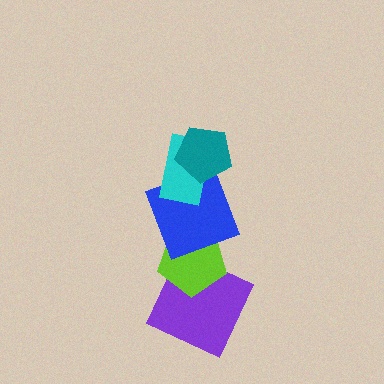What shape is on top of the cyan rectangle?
The teal pentagon is on top of the cyan rectangle.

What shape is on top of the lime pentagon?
The blue square is on top of the lime pentagon.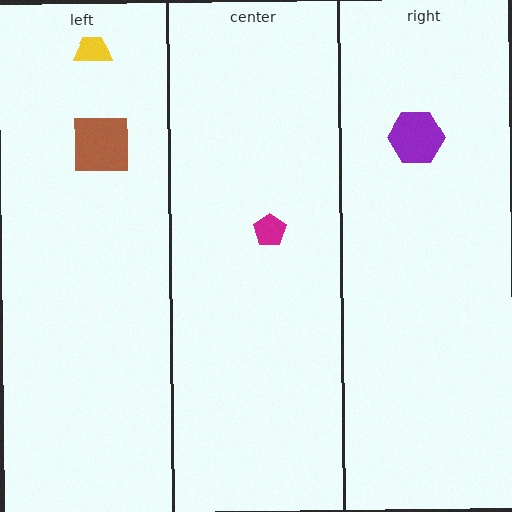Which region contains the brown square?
The left region.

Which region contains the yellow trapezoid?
The left region.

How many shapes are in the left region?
2.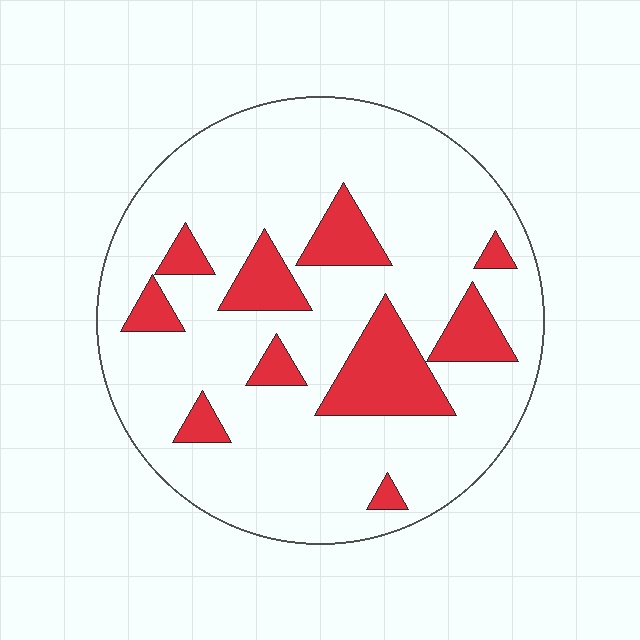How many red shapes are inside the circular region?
10.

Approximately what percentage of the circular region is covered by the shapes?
Approximately 20%.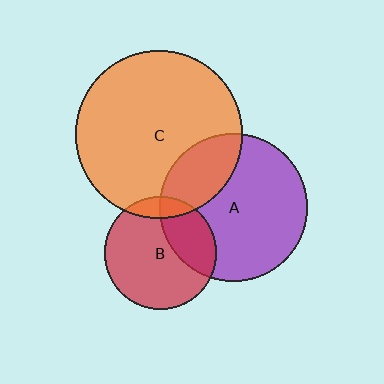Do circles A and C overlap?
Yes.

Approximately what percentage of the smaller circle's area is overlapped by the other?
Approximately 25%.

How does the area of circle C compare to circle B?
Approximately 2.2 times.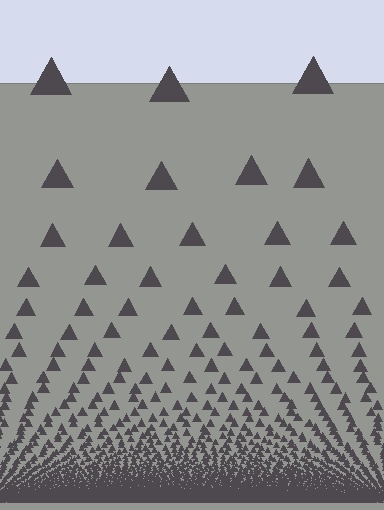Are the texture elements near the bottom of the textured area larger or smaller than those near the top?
Smaller. The gradient is inverted — elements near the bottom are smaller and denser.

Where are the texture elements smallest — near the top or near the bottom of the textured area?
Near the bottom.